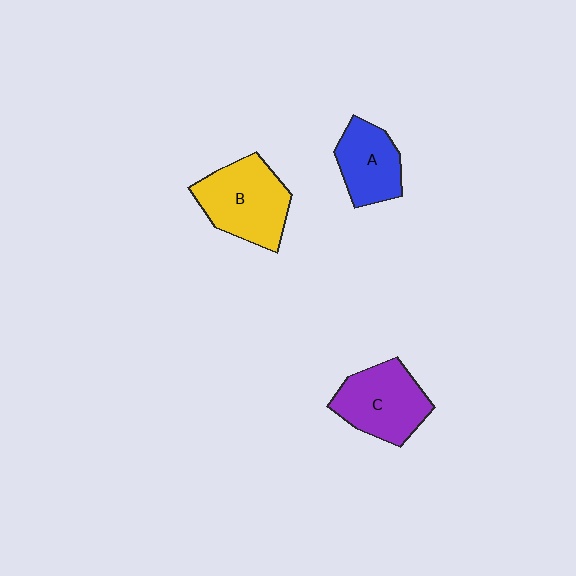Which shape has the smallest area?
Shape A (blue).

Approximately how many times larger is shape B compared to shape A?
Approximately 1.4 times.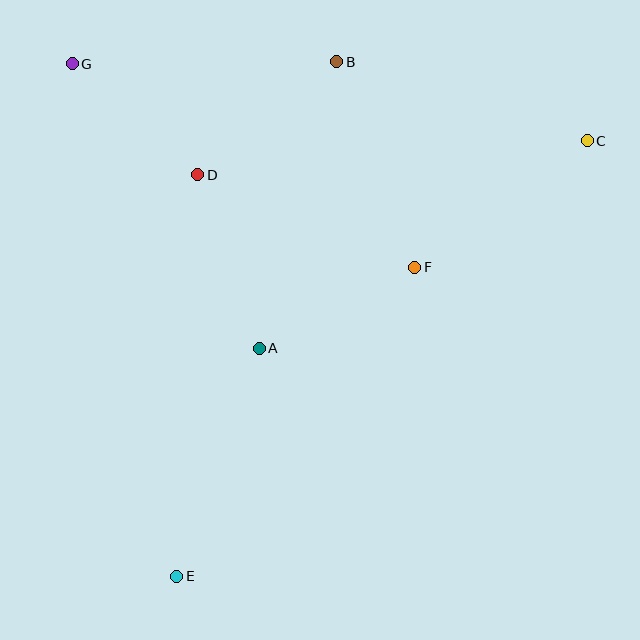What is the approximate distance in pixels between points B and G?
The distance between B and G is approximately 265 pixels.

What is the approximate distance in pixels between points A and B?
The distance between A and B is approximately 297 pixels.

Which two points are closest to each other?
Points D and G are closest to each other.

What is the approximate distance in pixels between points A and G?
The distance between A and G is approximately 340 pixels.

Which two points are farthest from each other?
Points C and E are farthest from each other.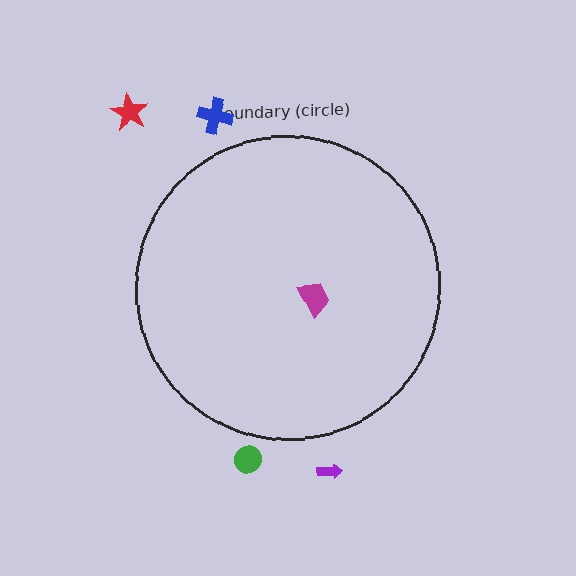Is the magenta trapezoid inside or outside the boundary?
Inside.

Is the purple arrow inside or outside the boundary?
Outside.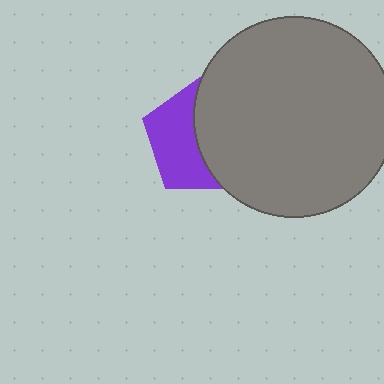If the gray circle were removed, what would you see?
You would see the complete purple pentagon.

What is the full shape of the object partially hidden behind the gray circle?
The partially hidden object is a purple pentagon.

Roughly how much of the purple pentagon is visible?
About half of it is visible (roughly 47%).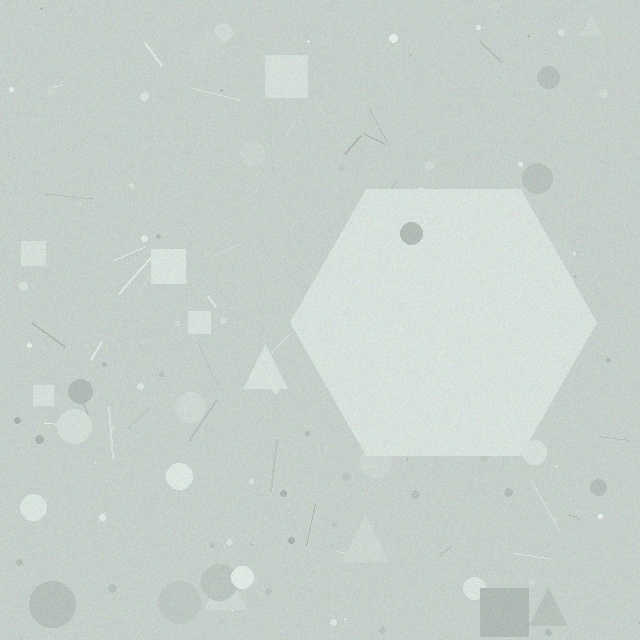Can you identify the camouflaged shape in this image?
The camouflaged shape is a hexagon.